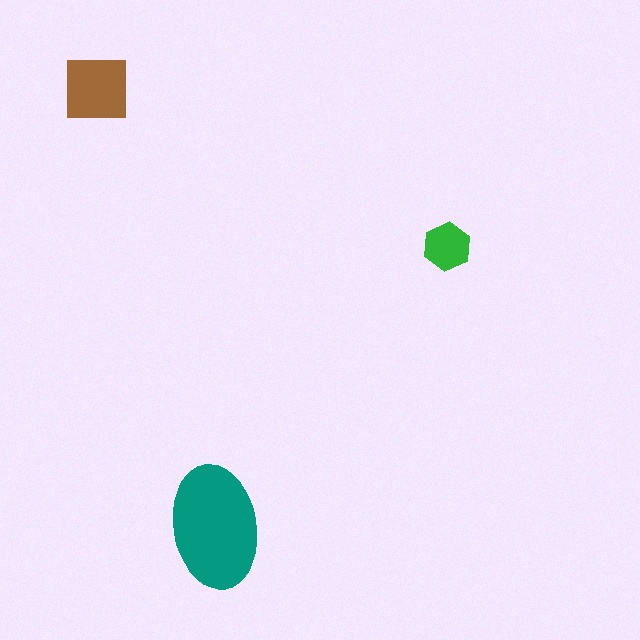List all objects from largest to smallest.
The teal ellipse, the brown square, the green hexagon.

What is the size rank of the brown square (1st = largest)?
2nd.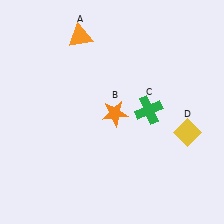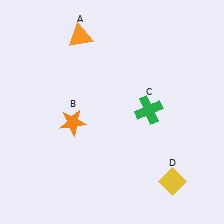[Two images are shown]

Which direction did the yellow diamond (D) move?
The yellow diamond (D) moved down.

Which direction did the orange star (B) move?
The orange star (B) moved left.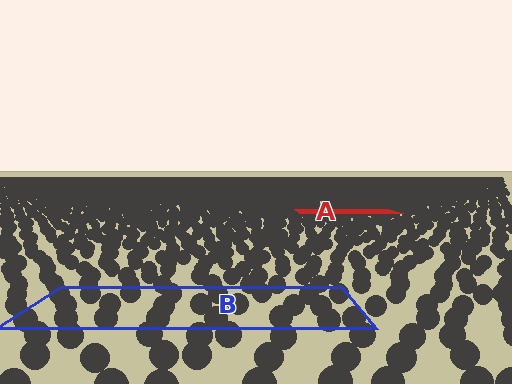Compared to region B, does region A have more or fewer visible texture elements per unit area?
Region A has more texture elements per unit area — they are packed more densely because it is farther away.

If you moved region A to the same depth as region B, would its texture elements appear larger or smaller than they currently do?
They would appear larger. At a closer depth, the same texture elements are projected at a bigger on-screen size.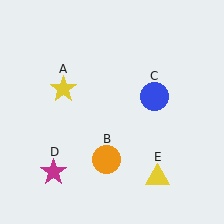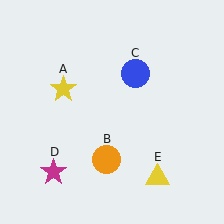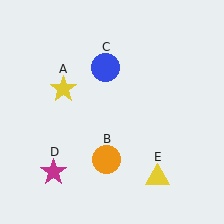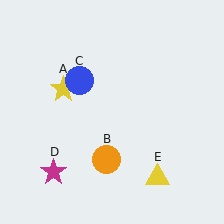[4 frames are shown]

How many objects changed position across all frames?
1 object changed position: blue circle (object C).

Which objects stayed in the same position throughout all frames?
Yellow star (object A) and orange circle (object B) and magenta star (object D) and yellow triangle (object E) remained stationary.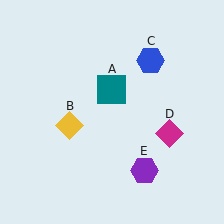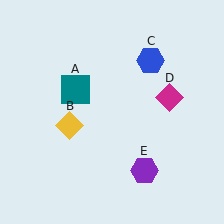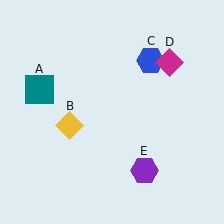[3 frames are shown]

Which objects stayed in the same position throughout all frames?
Yellow diamond (object B) and blue hexagon (object C) and purple hexagon (object E) remained stationary.